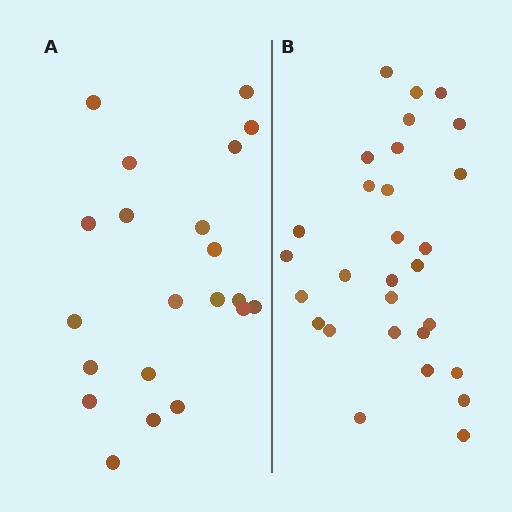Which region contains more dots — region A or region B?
Region B (the right region) has more dots.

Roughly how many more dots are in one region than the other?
Region B has roughly 8 or so more dots than region A.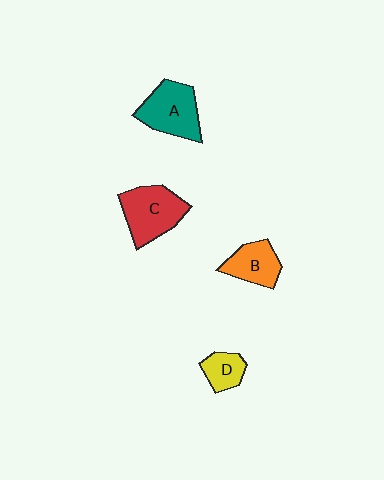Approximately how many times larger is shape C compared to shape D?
Approximately 2.2 times.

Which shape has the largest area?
Shape C (red).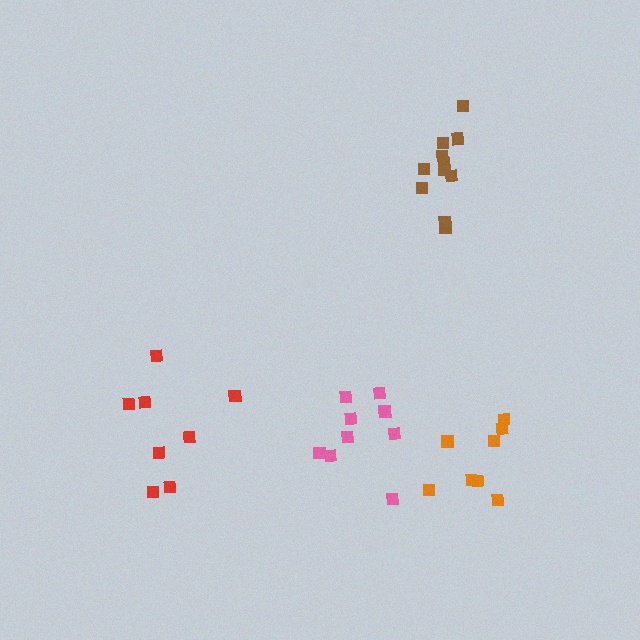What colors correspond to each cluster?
The clusters are colored: orange, brown, pink, red.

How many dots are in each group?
Group 1: 8 dots, Group 2: 12 dots, Group 3: 9 dots, Group 4: 8 dots (37 total).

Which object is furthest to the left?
The red cluster is leftmost.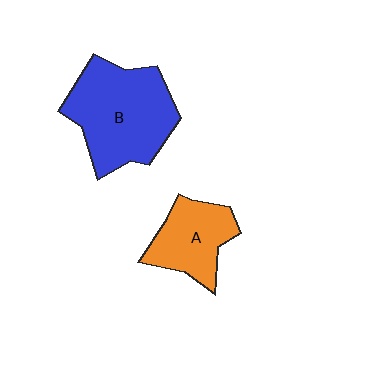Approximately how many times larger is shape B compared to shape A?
Approximately 1.7 times.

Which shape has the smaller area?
Shape A (orange).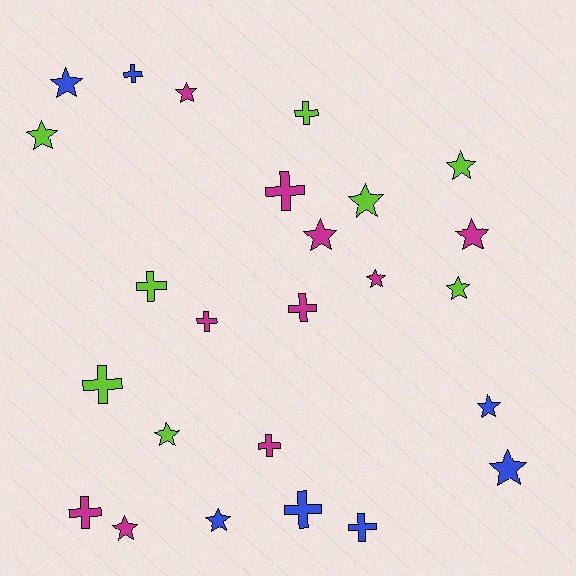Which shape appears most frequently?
Star, with 14 objects.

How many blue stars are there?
There are 4 blue stars.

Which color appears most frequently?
Magenta, with 10 objects.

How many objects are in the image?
There are 25 objects.